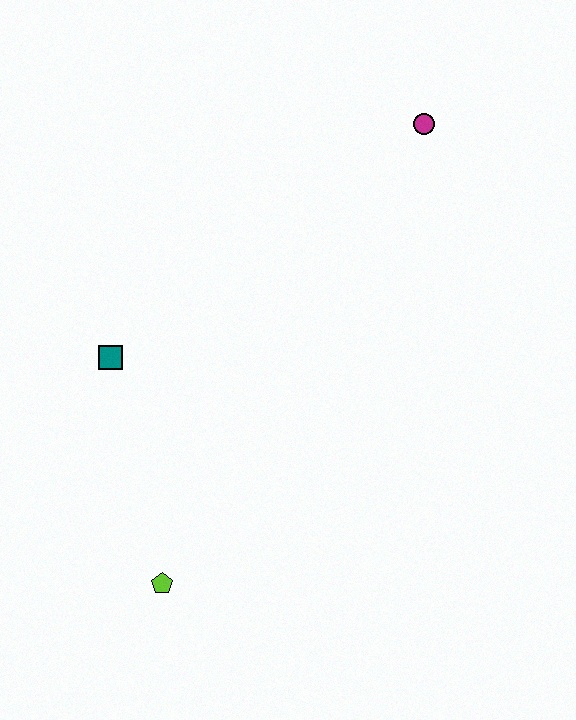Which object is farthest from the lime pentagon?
The magenta circle is farthest from the lime pentagon.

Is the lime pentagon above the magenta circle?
No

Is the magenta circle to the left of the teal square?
No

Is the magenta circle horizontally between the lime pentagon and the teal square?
No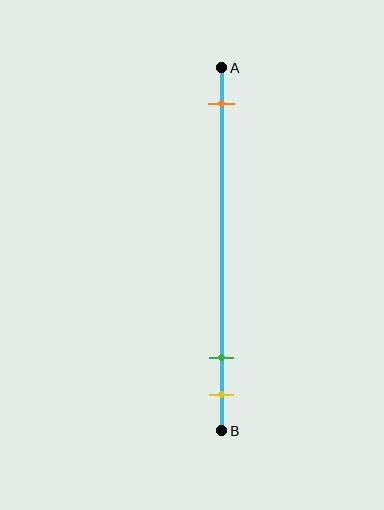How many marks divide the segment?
There are 3 marks dividing the segment.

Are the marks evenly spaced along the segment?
No, the marks are not evenly spaced.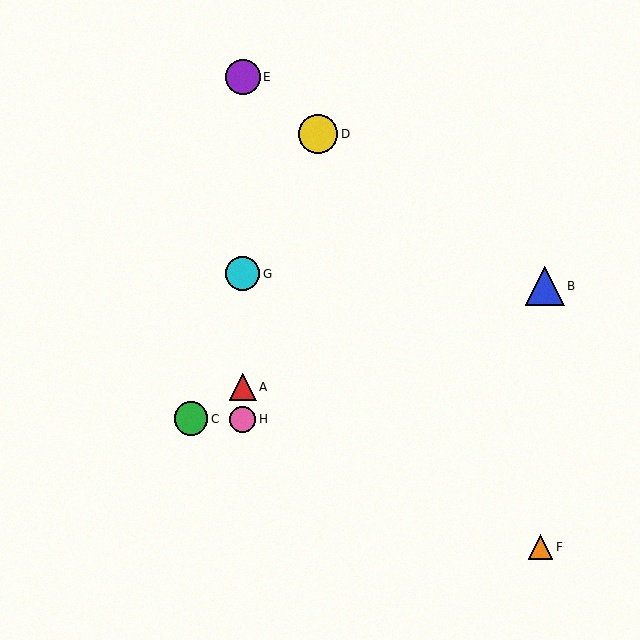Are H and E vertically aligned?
Yes, both are at x≈243.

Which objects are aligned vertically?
Objects A, E, G, H are aligned vertically.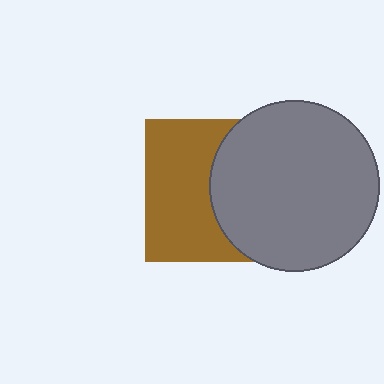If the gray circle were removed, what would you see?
You would see the complete brown square.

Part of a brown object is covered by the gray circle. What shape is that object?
It is a square.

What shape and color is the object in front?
The object in front is a gray circle.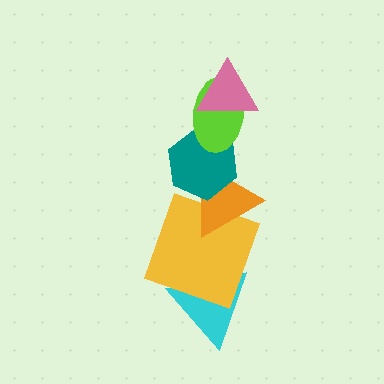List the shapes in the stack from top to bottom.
From top to bottom: the pink triangle, the lime ellipse, the teal hexagon, the orange triangle, the yellow square, the cyan triangle.